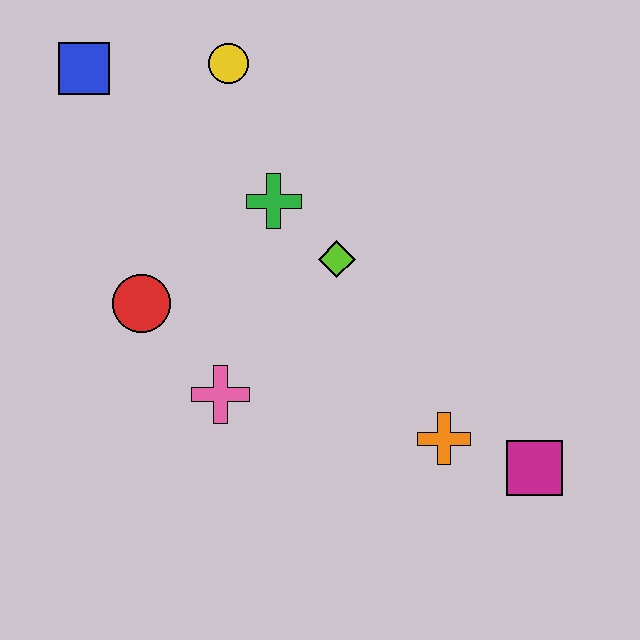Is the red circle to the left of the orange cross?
Yes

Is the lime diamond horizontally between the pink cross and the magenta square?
Yes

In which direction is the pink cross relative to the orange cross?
The pink cross is to the left of the orange cross.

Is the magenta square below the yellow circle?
Yes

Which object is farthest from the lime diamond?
The blue square is farthest from the lime diamond.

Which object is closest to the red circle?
The pink cross is closest to the red circle.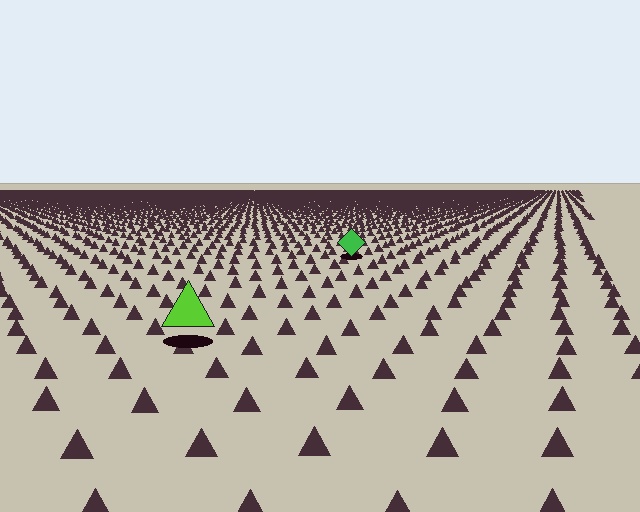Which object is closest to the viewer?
The lime triangle is closest. The texture marks near it are larger and more spread out.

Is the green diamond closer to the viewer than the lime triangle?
No. The lime triangle is closer — you can tell from the texture gradient: the ground texture is coarser near it.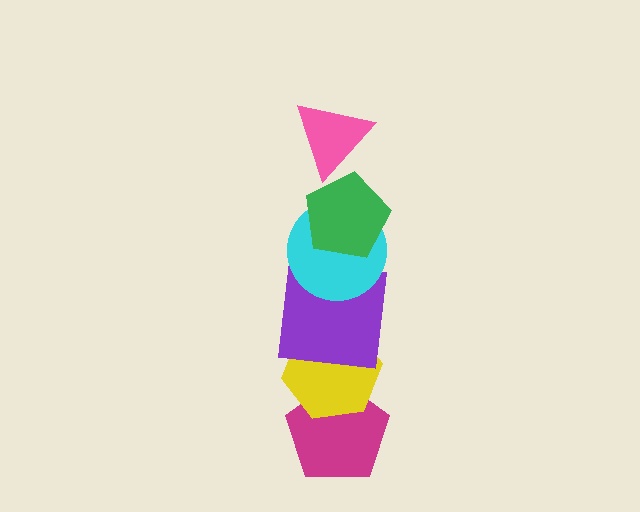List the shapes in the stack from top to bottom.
From top to bottom: the pink triangle, the green pentagon, the cyan circle, the purple square, the yellow hexagon, the magenta pentagon.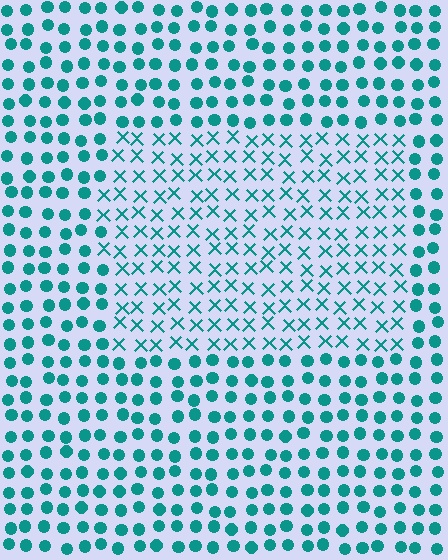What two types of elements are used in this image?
The image uses X marks inside the rectangle region and circles outside it.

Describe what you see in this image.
The image is filled with small teal elements arranged in a uniform grid. A rectangle-shaped region contains X marks, while the surrounding area contains circles. The boundary is defined purely by the change in element shape.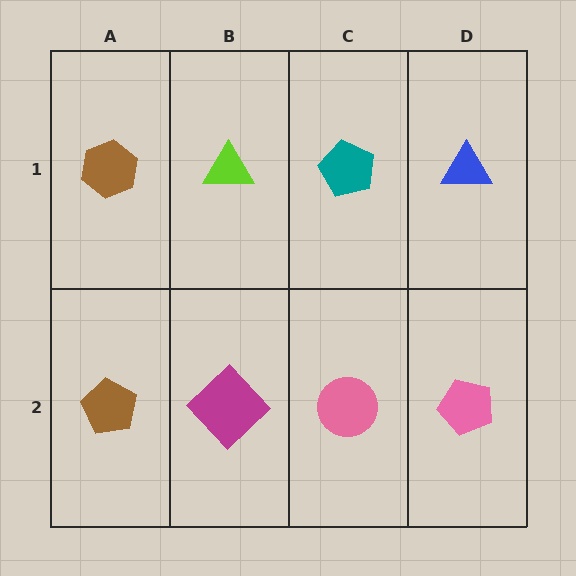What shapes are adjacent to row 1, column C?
A pink circle (row 2, column C), a lime triangle (row 1, column B), a blue triangle (row 1, column D).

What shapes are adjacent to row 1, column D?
A pink pentagon (row 2, column D), a teal pentagon (row 1, column C).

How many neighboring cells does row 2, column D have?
2.